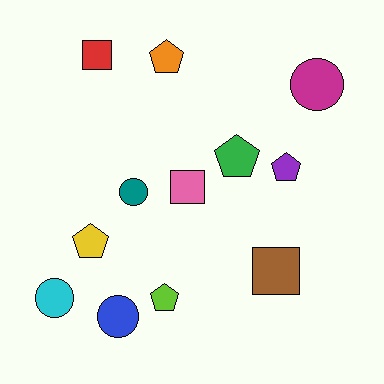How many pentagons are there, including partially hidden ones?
There are 5 pentagons.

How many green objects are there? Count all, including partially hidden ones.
There is 1 green object.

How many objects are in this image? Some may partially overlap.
There are 12 objects.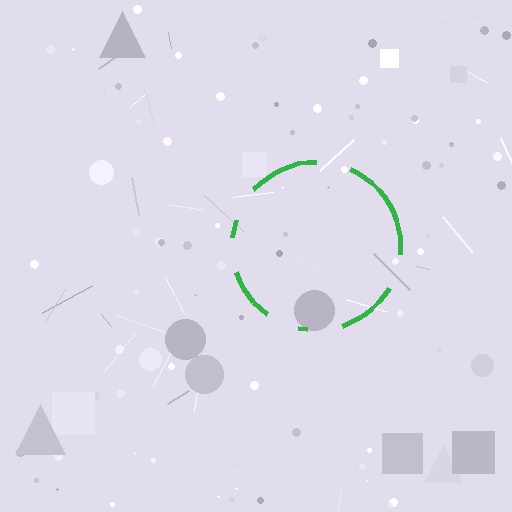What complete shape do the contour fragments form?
The contour fragments form a circle.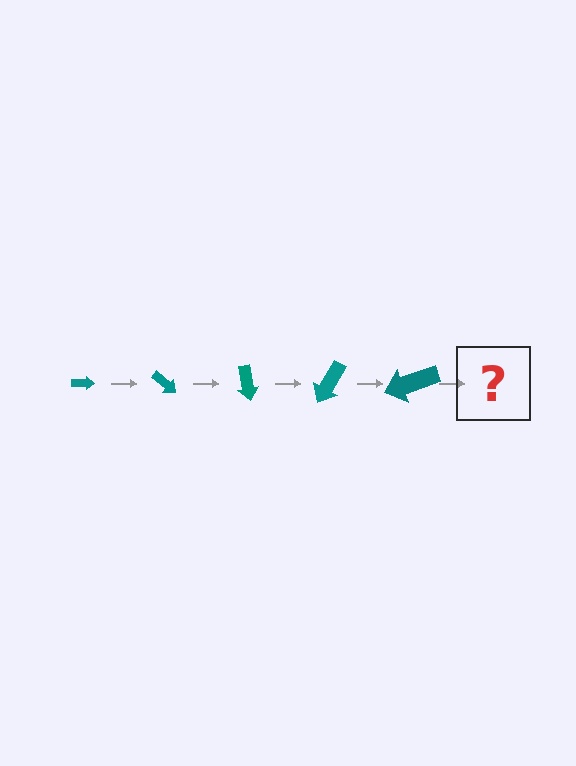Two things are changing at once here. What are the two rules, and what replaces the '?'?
The two rules are that the arrow grows larger each step and it rotates 40 degrees each step. The '?' should be an arrow, larger than the previous one and rotated 200 degrees from the start.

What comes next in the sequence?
The next element should be an arrow, larger than the previous one and rotated 200 degrees from the start.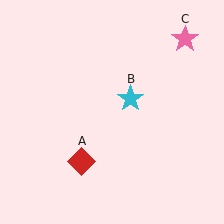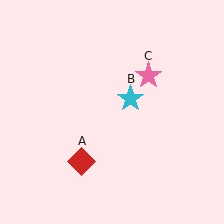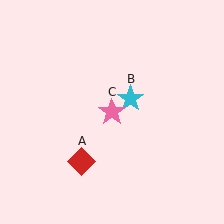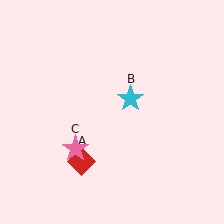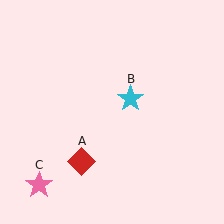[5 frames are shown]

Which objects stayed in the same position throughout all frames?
Red diamond (object A) and cyan star (object B) remained stationary.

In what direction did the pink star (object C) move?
The pink star (object C) moved down and to the left.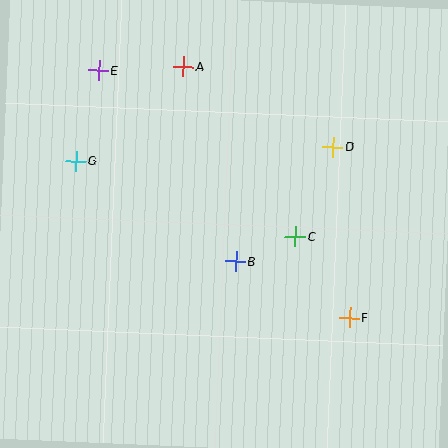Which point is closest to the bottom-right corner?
Point F is closest to the bottom-right corner.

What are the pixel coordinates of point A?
Point A is at (183, 66).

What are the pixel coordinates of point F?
Point F is at (349, 317).